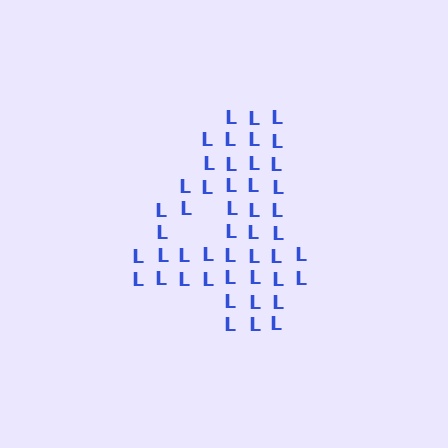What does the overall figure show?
The overall figure shows the digit 4.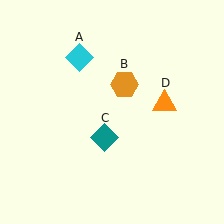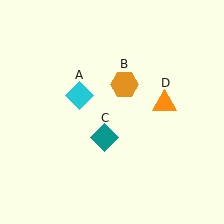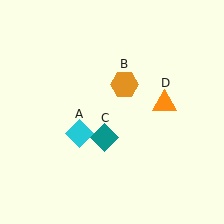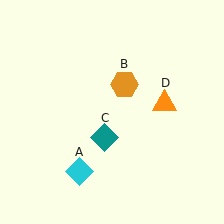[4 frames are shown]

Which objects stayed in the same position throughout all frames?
Orange hexagon (object B) and teal diamond (object C) and orange triangle (object D) remained stationary.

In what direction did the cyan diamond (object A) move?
The cyan diamond (object A) moved down.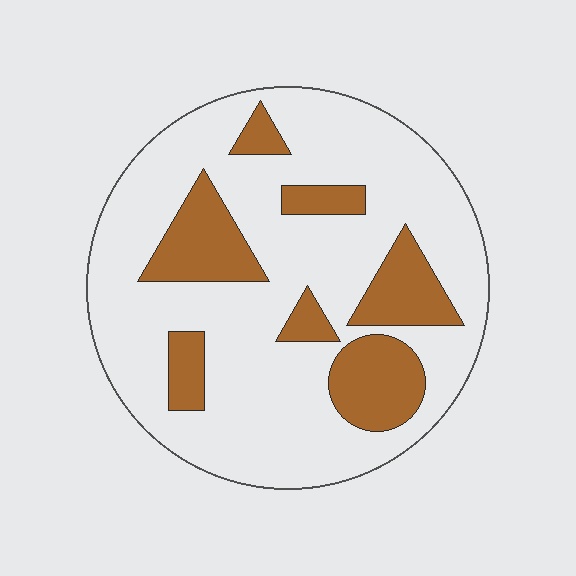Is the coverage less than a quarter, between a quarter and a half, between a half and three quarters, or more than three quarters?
Less than a quarter.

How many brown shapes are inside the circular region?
7.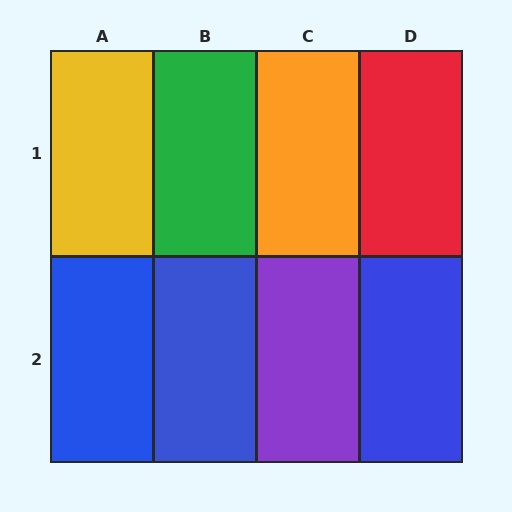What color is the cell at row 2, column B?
Blue.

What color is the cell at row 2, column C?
Purple.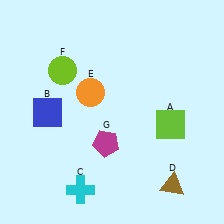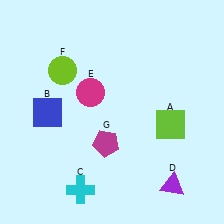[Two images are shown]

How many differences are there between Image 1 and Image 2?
There are 2 differences between the two images.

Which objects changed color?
D changed from brown to purple. E changed from orange to magenta.